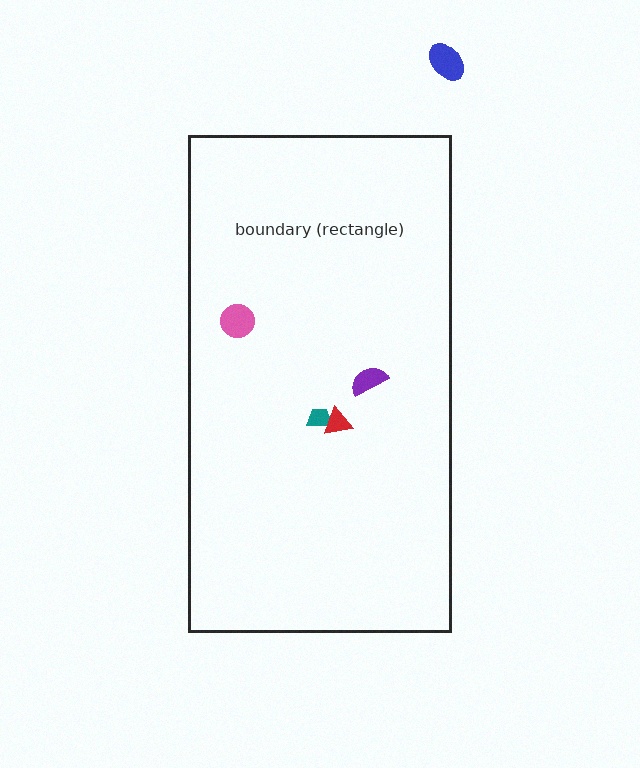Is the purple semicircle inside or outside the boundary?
Inside.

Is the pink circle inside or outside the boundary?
Inside.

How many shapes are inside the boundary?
4 inside, 1 outside.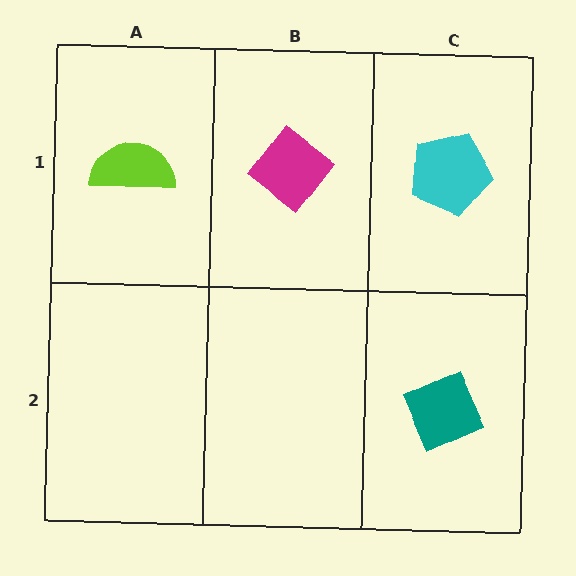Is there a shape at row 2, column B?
No, that cell is empty.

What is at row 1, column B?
A magenta diamond.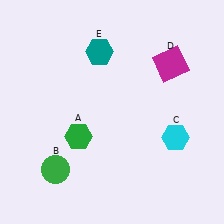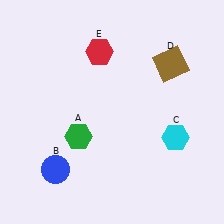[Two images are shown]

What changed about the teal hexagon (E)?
In Image 1, E is teal. In Image 2, it changed to red.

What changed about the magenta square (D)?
In Image 1, D is magenta. In Image 2, it changed to brown.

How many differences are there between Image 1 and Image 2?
There are 3 differences between the two images.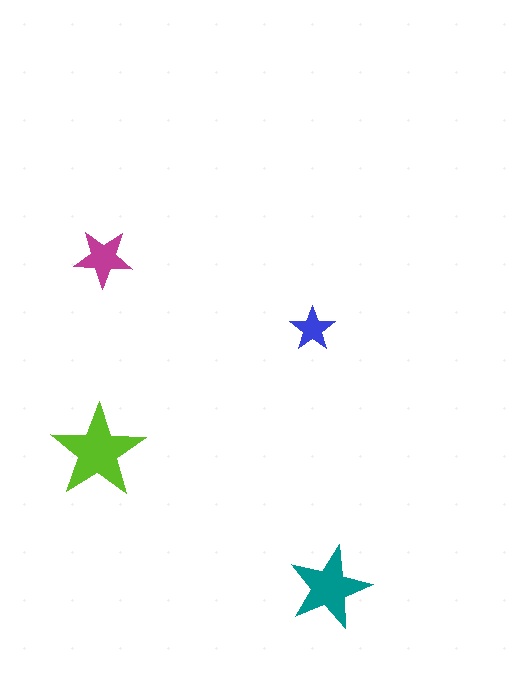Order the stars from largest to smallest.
the lime one, the teal one, the magenta one, the blue one.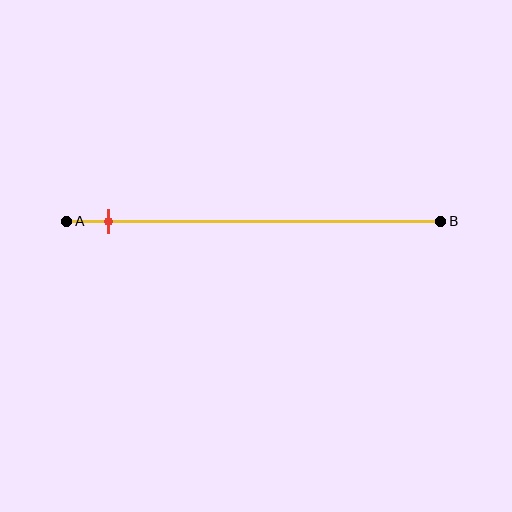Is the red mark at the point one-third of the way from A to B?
No, the mark is at about 10% from A, not at the 33% one-third point.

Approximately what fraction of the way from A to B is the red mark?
The red mark is approximately 10% of the way from A to B.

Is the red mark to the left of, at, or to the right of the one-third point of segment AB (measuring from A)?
The red mark is to the left of the one-third point of segment AB.